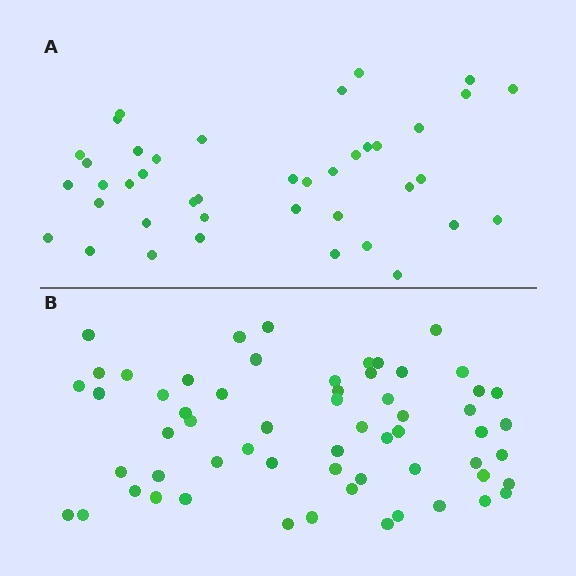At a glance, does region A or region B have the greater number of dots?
Region B (the bottom region) has more dots.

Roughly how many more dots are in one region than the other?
Region B has approximately 20 more dots than region A.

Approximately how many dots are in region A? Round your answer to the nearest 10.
About 40 dots. (The exact count is 41, which rounds to 40.)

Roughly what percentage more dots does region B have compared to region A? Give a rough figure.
About 45% more.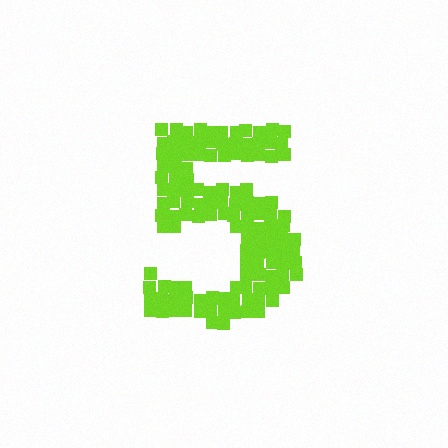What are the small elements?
The small elements are squares.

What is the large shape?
The large shape is the digit 5.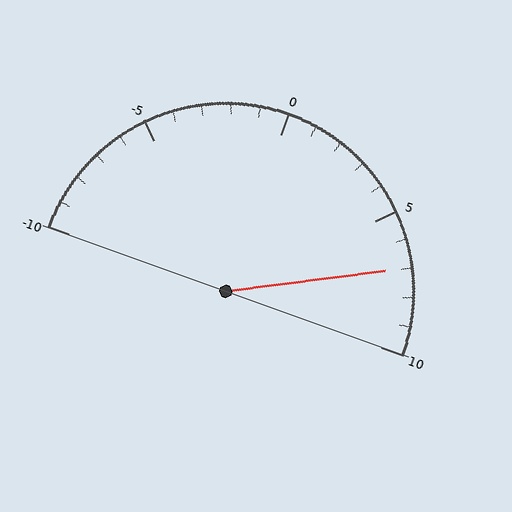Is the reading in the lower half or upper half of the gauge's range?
The reading is in the upper half of the range (-10 to 10).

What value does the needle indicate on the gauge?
The needle indicates approximately 7.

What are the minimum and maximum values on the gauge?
The gauge ranges from -10 to 10.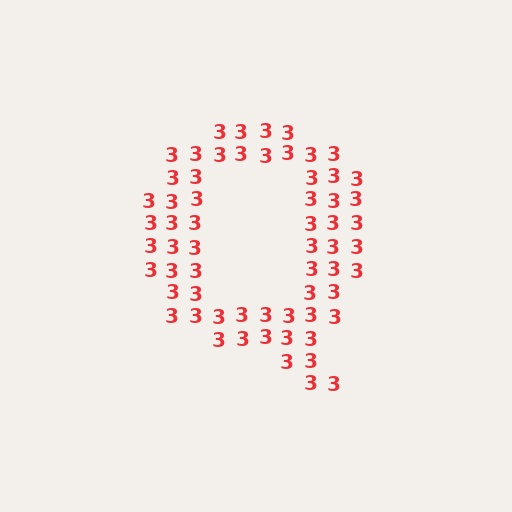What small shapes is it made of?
It is made of small digit 3's.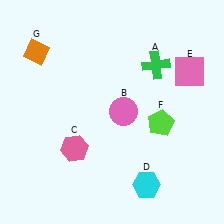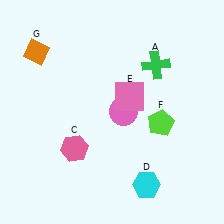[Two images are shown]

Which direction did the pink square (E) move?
The pink square (E) moved left.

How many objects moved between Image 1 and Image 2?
1 object moved between the two images.